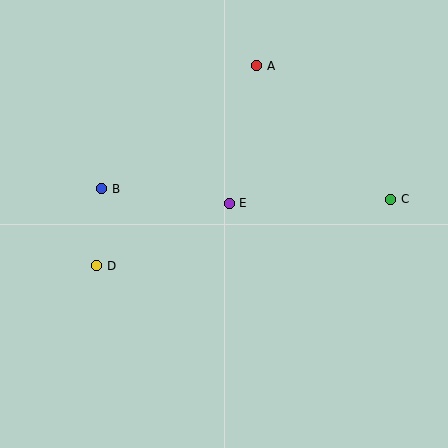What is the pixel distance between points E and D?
The distance between E and D is 147 pixels.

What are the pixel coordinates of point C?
Point C is at (391, 199).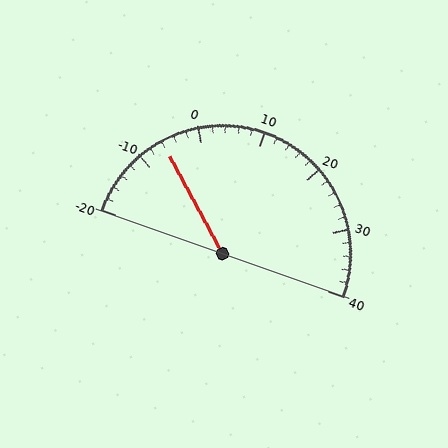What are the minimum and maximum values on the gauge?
The gauge ranges from -20 to 40.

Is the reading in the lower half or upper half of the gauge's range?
The reading is in the lower half of the range (-20 to 40).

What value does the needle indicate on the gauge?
The needle indicates approximately -6.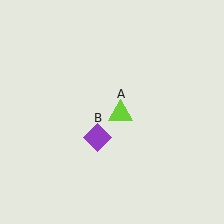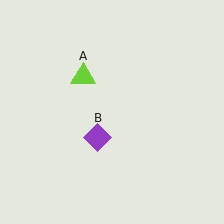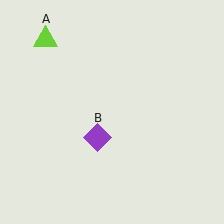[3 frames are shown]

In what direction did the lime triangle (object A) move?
The lime triangle (object A) moved up and to the left.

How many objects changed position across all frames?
1 object changed position: lime triangle (object A).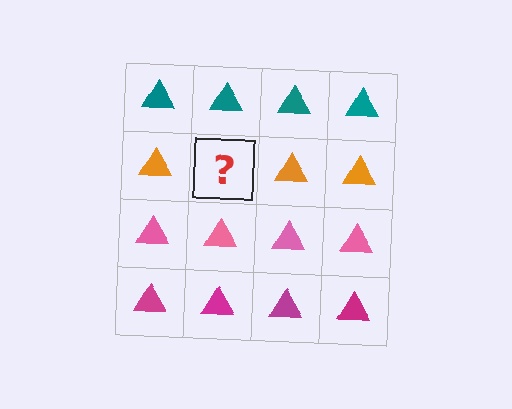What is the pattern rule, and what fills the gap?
The rule is that each row has a consistent color. The gap should be filled with an orange triangle.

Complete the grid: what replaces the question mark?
The question mark should be replaced with an orange triangle.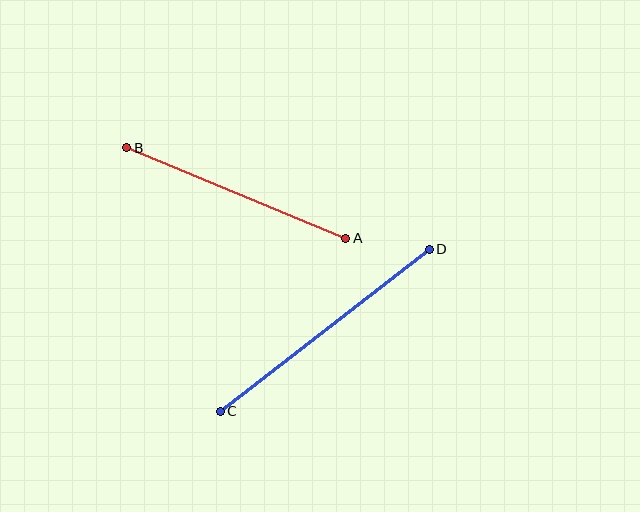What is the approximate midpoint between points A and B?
The midpoint is at approximately (236, 193) pixels.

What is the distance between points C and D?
The distance is approximately 264 pixels.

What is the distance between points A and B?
The distance is approximately 237 pixels.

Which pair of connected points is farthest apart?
Points C and D are farthest apart.